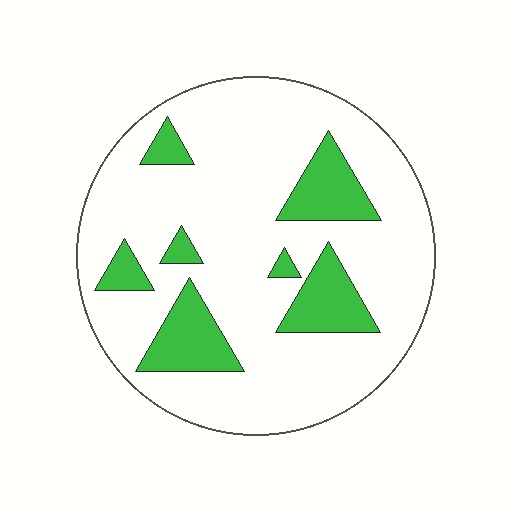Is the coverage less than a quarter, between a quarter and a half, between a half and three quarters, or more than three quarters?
Less than a quarter.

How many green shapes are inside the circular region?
7.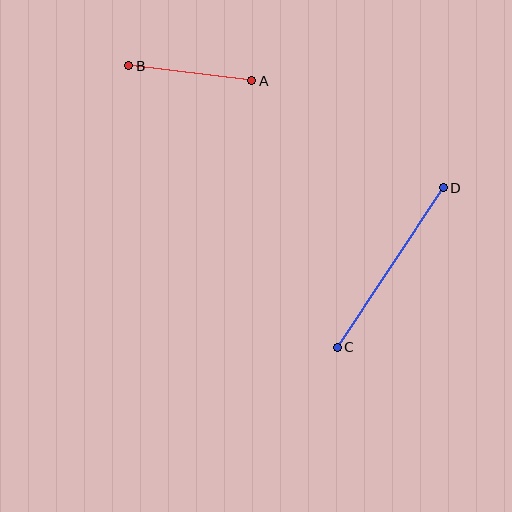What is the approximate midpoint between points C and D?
The midpoint is at approximately (390, 267) pixels.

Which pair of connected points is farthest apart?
Points C and D are farthest apart.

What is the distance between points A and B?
The distance is approximately 124 pixels.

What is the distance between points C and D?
The distance is approximately 191 pixels.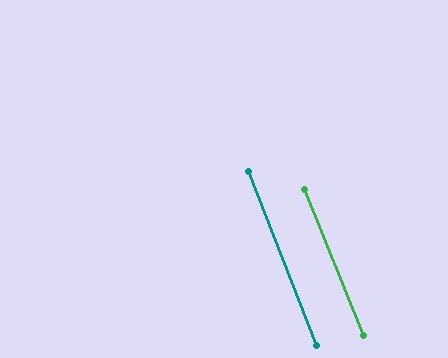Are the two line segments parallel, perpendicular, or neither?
Parallel — their directions differ by only 0.6°.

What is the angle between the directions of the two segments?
Approximately 1 degree.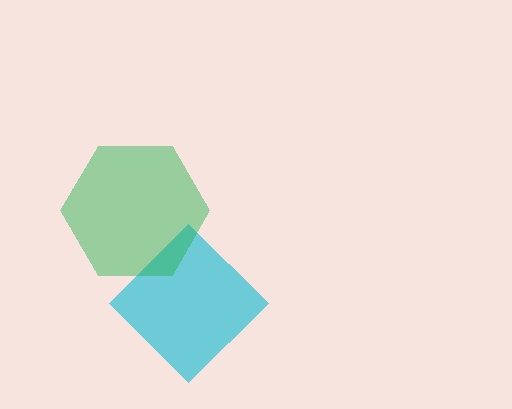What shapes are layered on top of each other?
The layered shapes are: a cyan diamond, a green hexagon.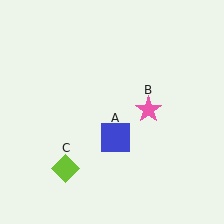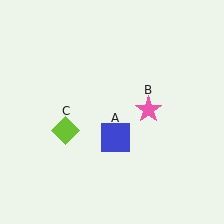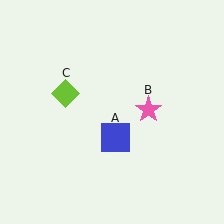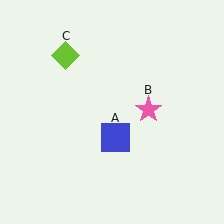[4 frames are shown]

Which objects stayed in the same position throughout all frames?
Blue square (object A) and pink star (object B) remained stationary.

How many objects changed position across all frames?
1 object changed position: lime diamond (object C).